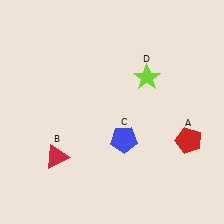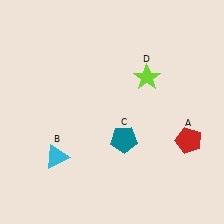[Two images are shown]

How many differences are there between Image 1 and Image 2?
There are 2 differences between the two images.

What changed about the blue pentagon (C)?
In Image 1, C is blue. In Image 2, it changed to teal.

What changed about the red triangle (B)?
In Image 1, B is red. In Image 2, it changed to cyan.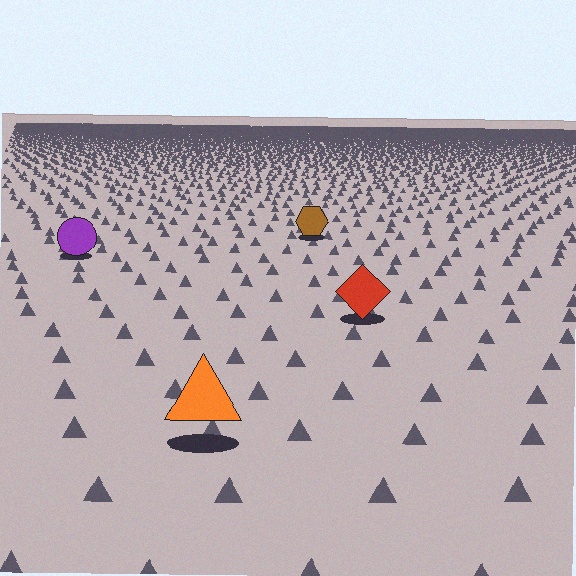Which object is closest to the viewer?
The orange triangle is closest. The texture marks near it are larger and more spread out.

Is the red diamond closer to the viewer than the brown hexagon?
Yes. The red diamond is closer — you can tell from the texture gradient: the ground texture is coarser near it.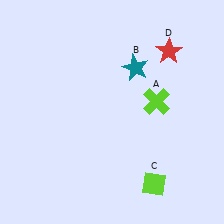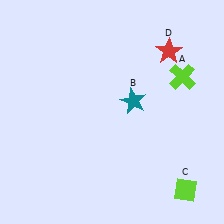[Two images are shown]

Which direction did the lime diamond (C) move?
The lime diamond (C) moved right.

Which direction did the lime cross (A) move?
The lime cross (A) moved right.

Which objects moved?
The objects that moved are: the lime cross (A), the teal star (B), the lime diamond (C).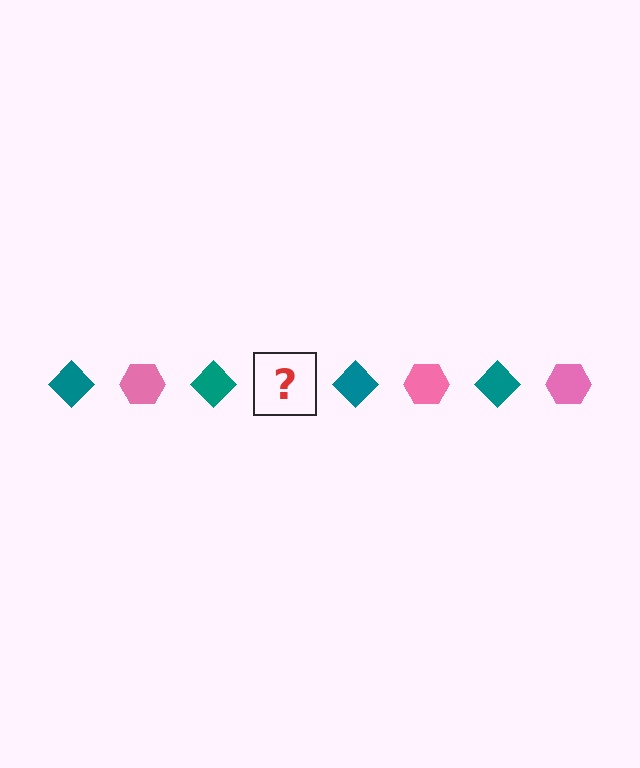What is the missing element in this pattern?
The missing element is a pink hexagon.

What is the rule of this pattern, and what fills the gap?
The rule is that the pattern alternates between teal diamond and pink hexagon. The gap should be filled with a pink hexagon.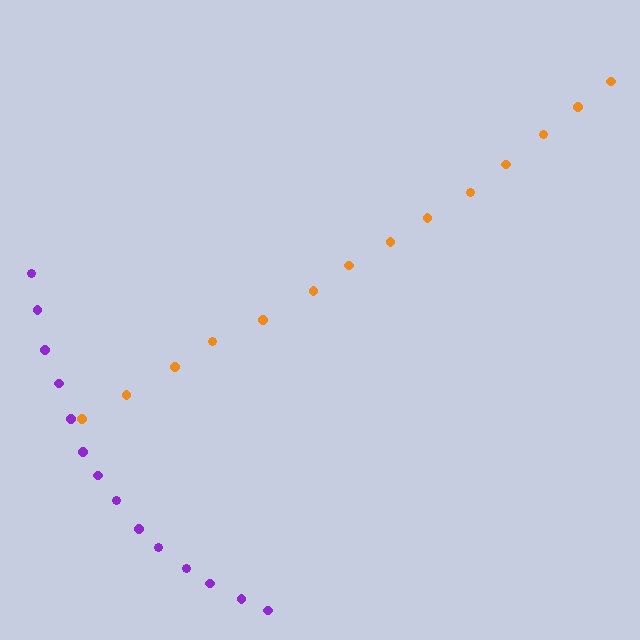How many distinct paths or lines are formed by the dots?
There are 2 distinct paths.